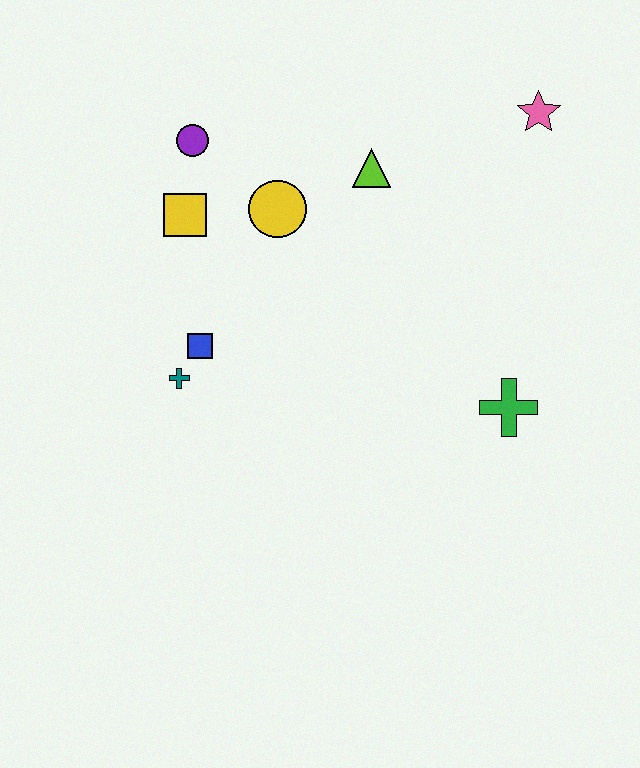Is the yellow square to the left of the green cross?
Yes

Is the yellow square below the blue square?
No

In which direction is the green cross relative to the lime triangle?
The green cross is below the lime triangle.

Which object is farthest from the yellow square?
The green cross is farthest from the yellow square.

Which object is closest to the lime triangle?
The yellow circle is closest to the lime triangle.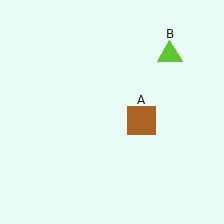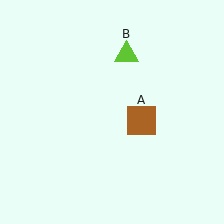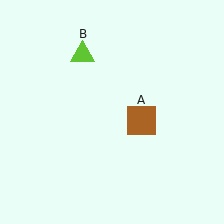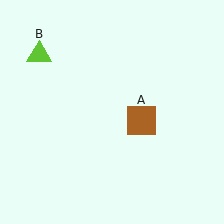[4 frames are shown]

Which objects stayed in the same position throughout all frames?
Brown square (object A) remained stationary.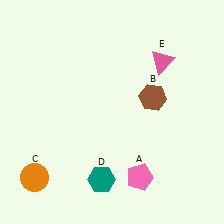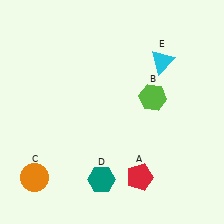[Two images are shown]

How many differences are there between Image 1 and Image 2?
There are 3 differences between the two images.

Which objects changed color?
A changed from pink to red. B changed from brown to lime. E changed from pink to cyan.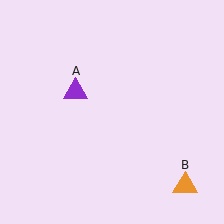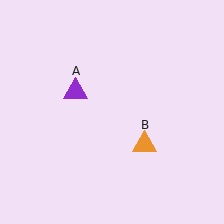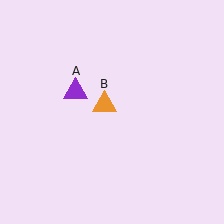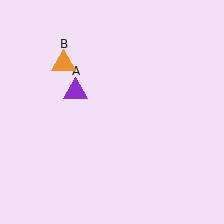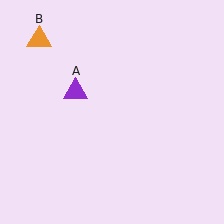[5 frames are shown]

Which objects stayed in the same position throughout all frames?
Purple triangle (object A) remained stationary.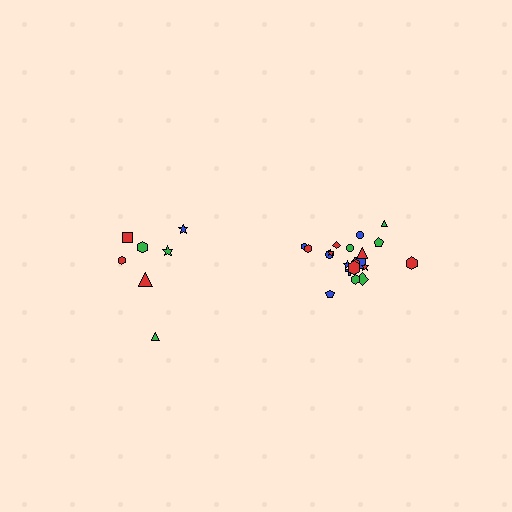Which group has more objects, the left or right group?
The right group.